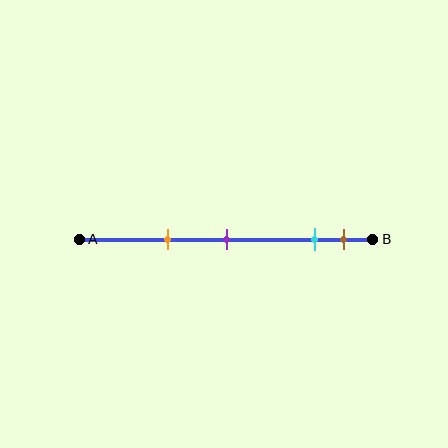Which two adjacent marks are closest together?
The cyan and brown marks are the closest adjacent pair.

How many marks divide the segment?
There are 4 marks dividing the segment.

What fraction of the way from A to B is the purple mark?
The purple mark is approximately 50% (0.5) of the way from A to B.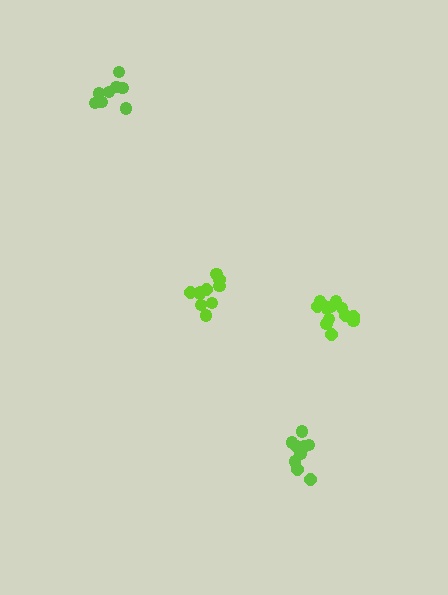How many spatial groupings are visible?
There are 4 spatial groupings.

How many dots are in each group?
Group 1: 13 dots, Group 2: 8 dots, Group 3: 10 dots, Group 4: 10 dots (41 total).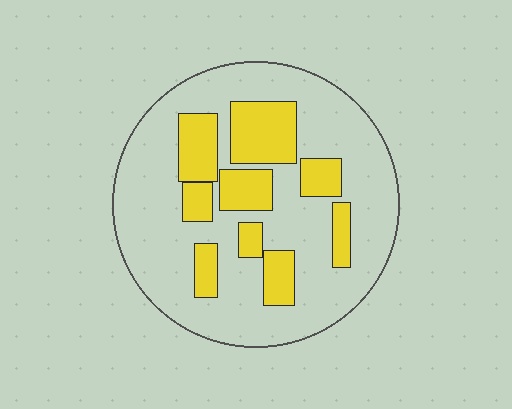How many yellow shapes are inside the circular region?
9.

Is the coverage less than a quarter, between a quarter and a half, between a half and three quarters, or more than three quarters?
Between a quarter and a half.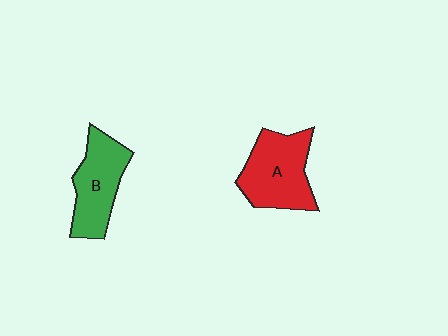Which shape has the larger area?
Shape A (red).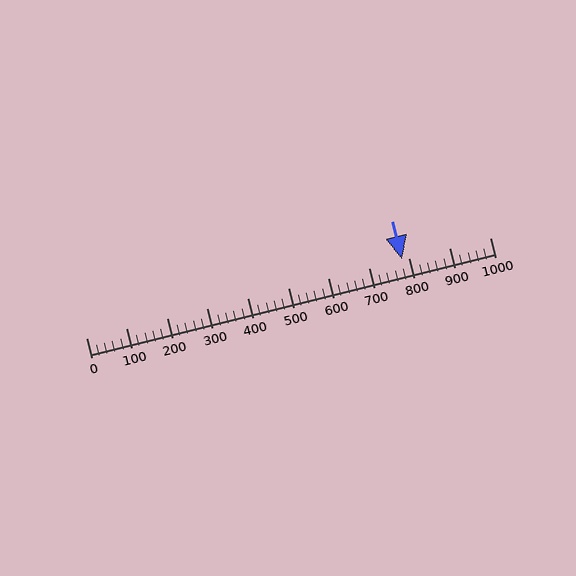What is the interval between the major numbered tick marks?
The major tick marks are spaced 100 units apart.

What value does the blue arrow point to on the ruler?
The blue arrow points to approximately 783.